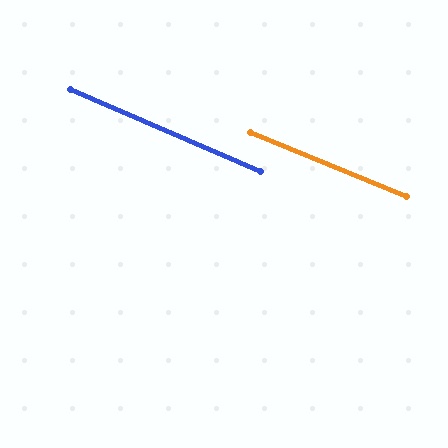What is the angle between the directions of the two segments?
Approximately 1 degree.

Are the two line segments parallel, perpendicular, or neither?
Parallel — their directions differ by only 1.2°.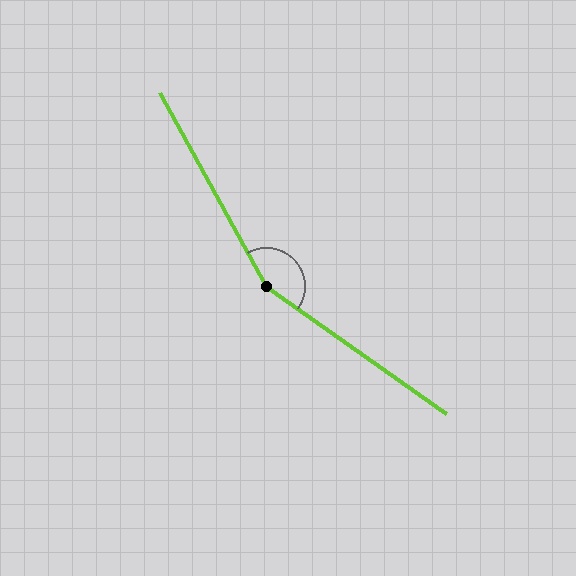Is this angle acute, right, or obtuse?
It is obtuse.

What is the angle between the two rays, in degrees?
Approximately 154 degrees.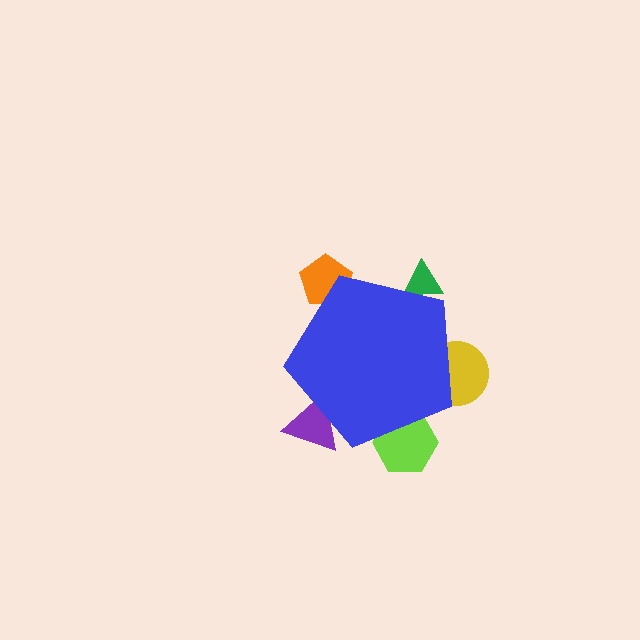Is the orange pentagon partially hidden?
Yes, the orange pentagon is partially hidden behind the blue pentagon.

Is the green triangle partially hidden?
Yes, the green triangle is partially hidden behind the blue pentagon.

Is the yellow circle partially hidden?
Yes, the yellow circle is partially hidden behind the blue pentagon.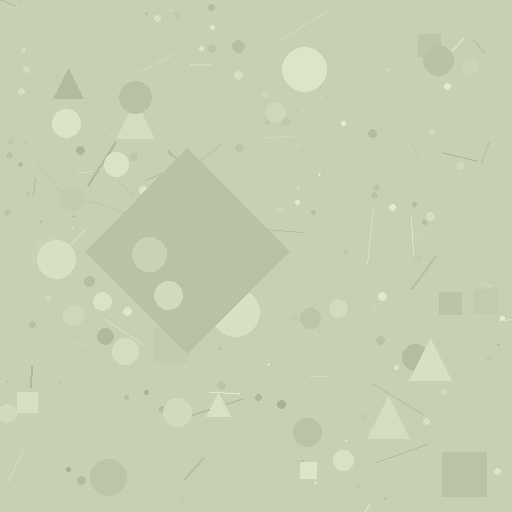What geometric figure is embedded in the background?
A diamond is embedded in the background.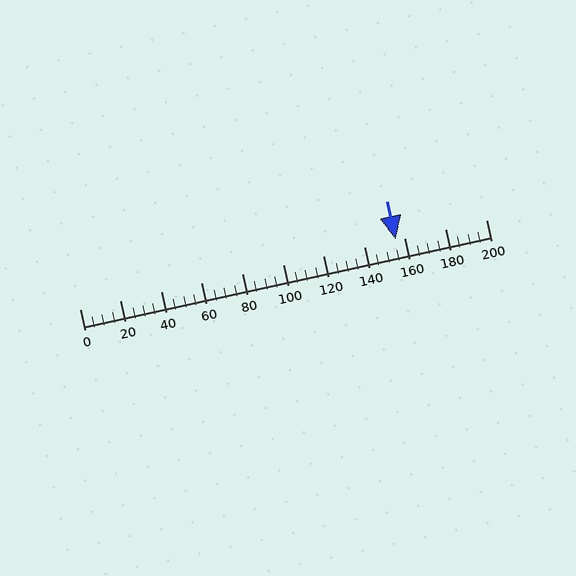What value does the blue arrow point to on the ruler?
The blue arrow points to approximately 155.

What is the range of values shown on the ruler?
The ruler shows values from 0 to 200.